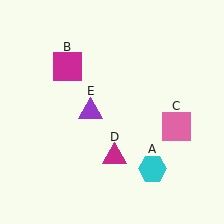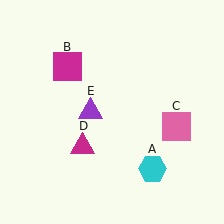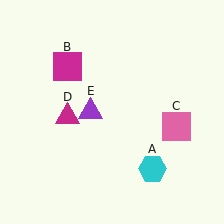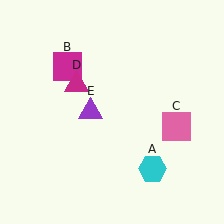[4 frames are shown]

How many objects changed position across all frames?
1 object changed position: magenta triangle (object D).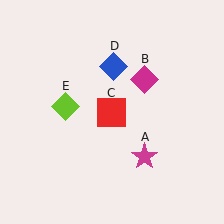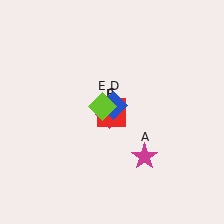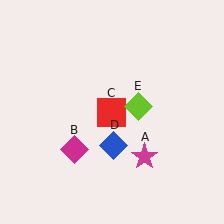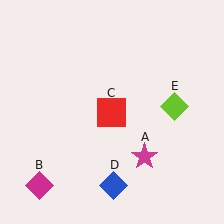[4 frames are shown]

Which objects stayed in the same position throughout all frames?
Magenta star (object A) and red square (object C) remained stationary.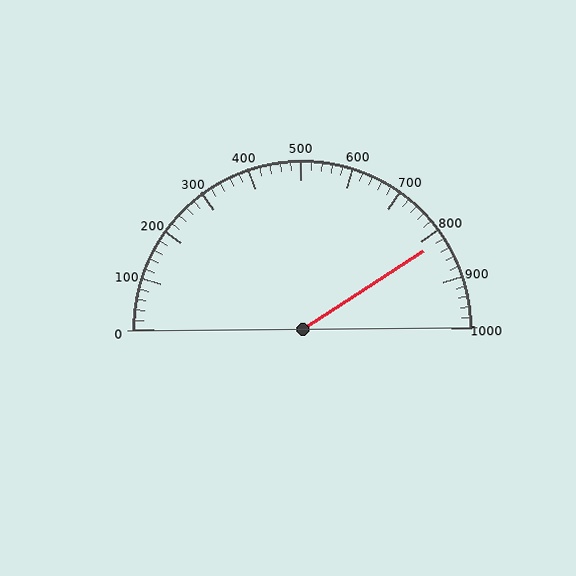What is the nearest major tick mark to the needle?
The nearest major tick mark is 800.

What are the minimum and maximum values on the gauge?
The gauge ranges from 0 to 1000.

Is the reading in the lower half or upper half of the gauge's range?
The reading is in the upper half of the range (0 to 1000).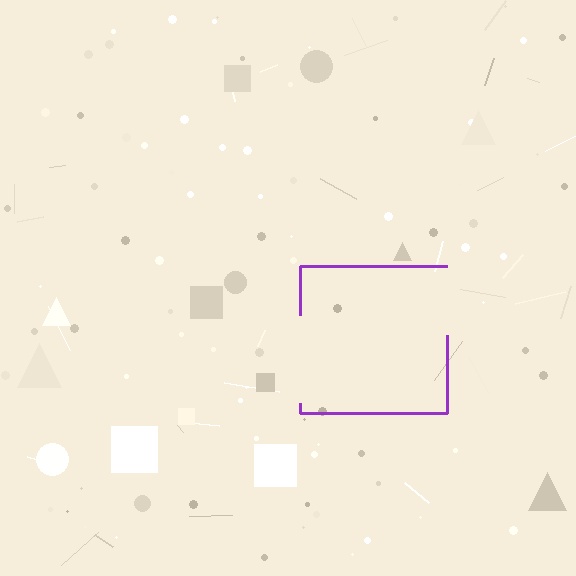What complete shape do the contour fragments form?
The contour fragments form a square.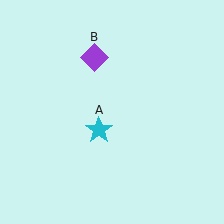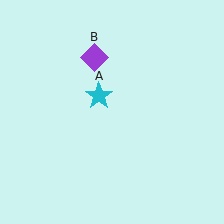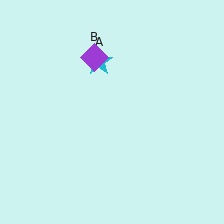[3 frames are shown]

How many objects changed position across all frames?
1 object changed position: cyan star (object A).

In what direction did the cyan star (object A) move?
The cyan star (object A) moved up.